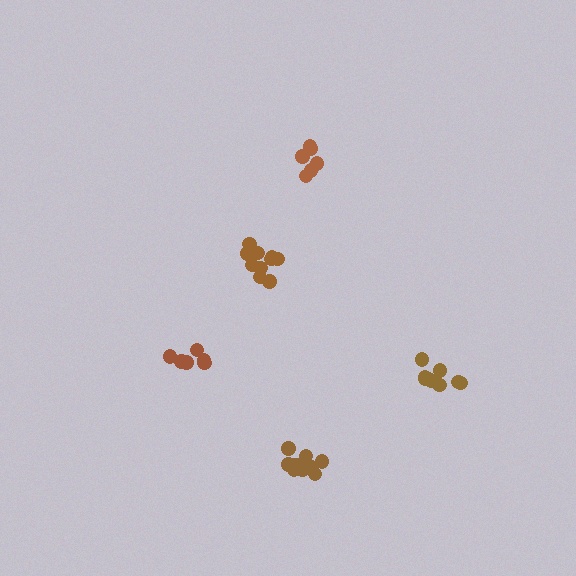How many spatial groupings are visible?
There are 5 spatial groupings.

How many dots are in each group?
Group 1: 10 dots, Group 2: 6 dots, Group 3: 6 dots, Group 4: 10 dots, Group 5: 11 dots (43 total).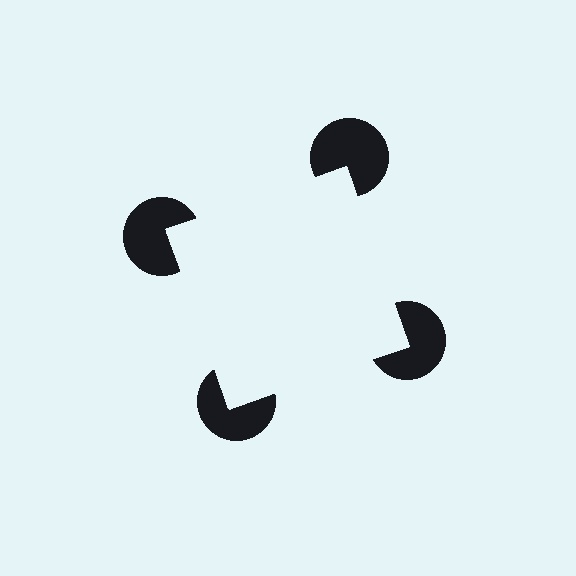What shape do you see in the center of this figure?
An illusory square — its edges are inferred from the aligned wedge cuts in the pac-man discs, not physically drawn.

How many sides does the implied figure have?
4 sides.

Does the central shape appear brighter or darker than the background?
It typically appears slightly brighter than the background, even though no actual brightness change is drawn.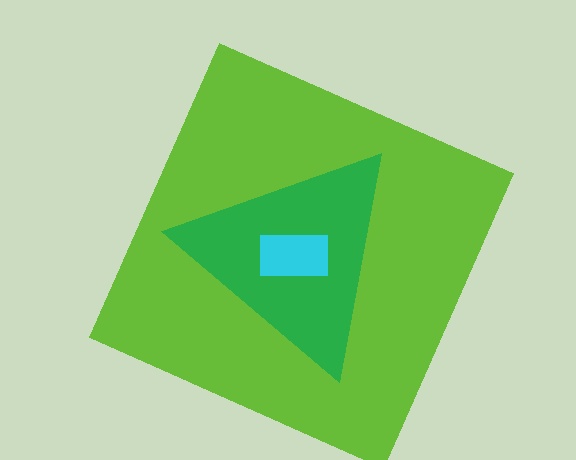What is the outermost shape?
The lime square.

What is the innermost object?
The cyan rectangle.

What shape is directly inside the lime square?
The green triangle.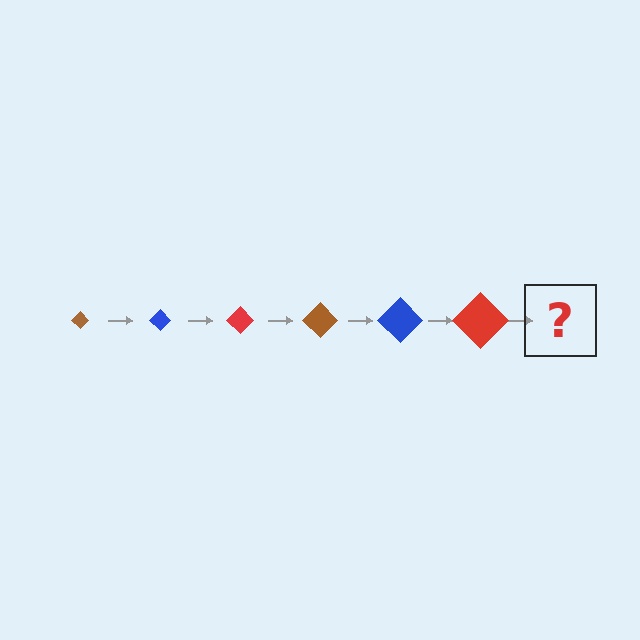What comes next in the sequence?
The next element should be a brown diamond, larger than the previous one.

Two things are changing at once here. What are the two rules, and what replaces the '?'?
The two rules are that the diamond grows larger each step and the color cycles through brown, blue, and red. The '?' should be a brown diamond, larger than the previous one.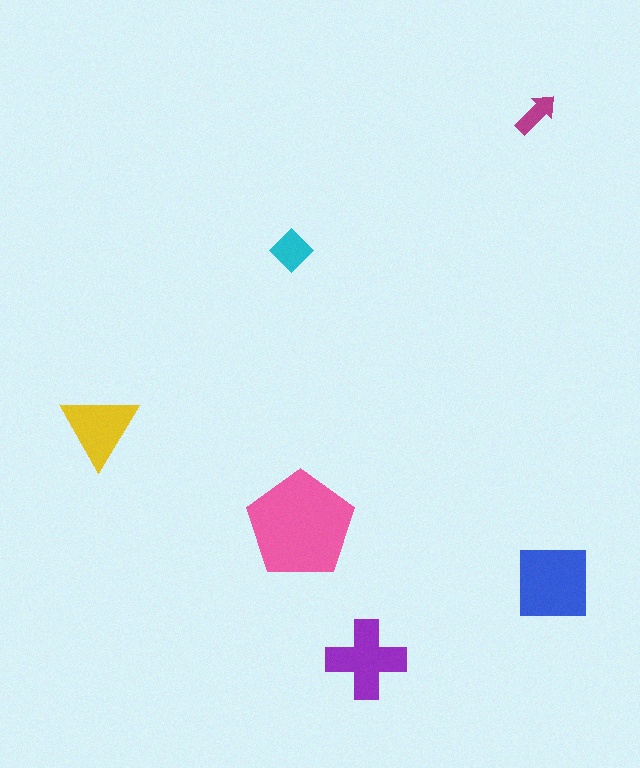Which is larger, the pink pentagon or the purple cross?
The pink pentagon.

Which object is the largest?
The pink pentagon.